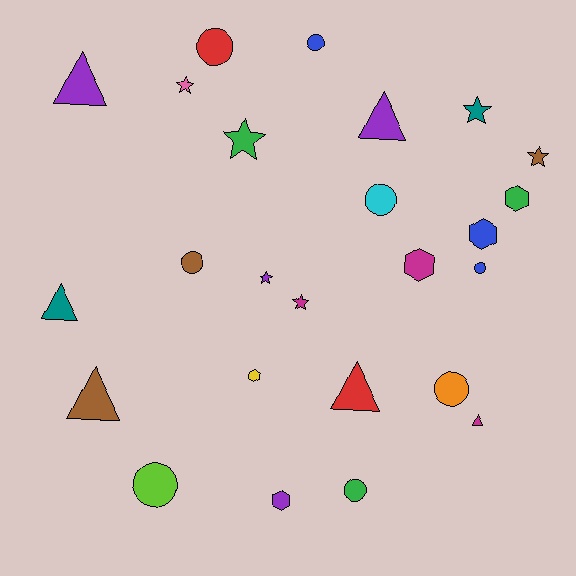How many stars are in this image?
There are 6 stars.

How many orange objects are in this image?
There is 1 orange object.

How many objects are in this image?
There are 25 objects.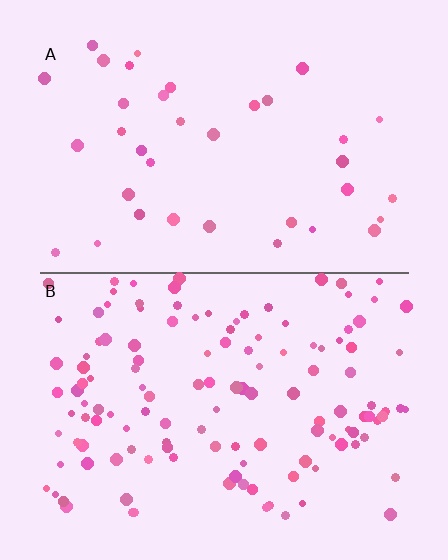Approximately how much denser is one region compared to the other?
Approximately 3.5× — region B over region A.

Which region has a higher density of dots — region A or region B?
B (the bottom).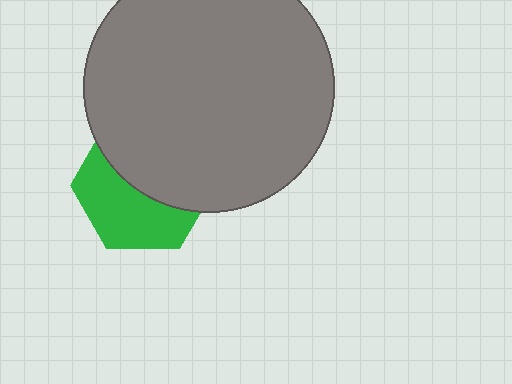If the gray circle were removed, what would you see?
You would see the complete green hexagon.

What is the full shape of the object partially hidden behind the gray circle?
The partially hidden object is a green hexagon.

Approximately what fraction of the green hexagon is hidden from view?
Roughly 52% of the green hexagon is hidden behind the gray circle.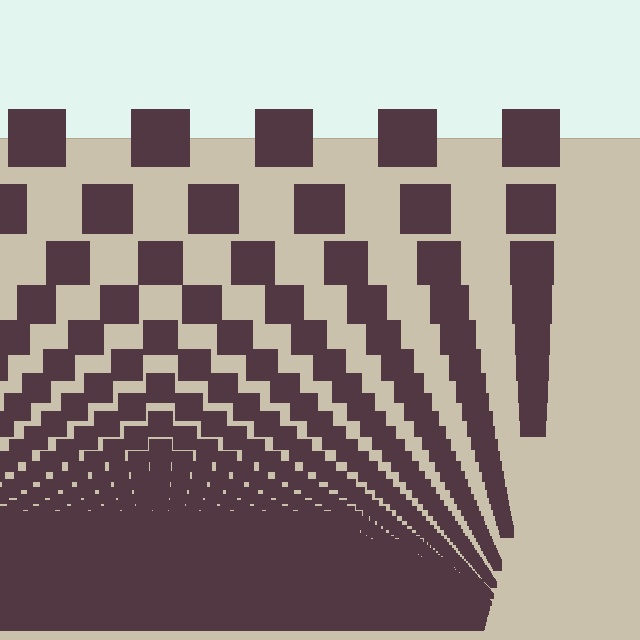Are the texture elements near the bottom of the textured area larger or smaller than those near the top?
Smaller. The gradient is inverted — elements near the bottom are smaller and denser.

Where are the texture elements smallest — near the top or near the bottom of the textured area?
Near the bottom.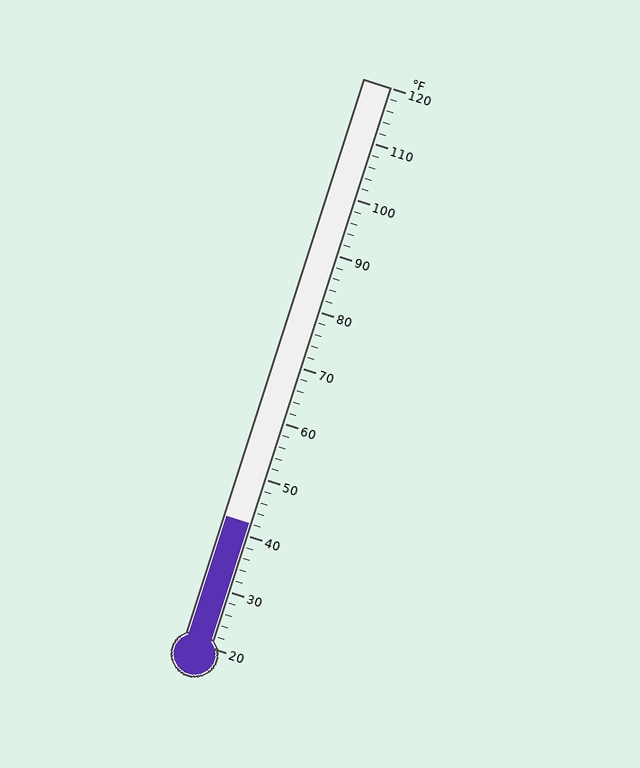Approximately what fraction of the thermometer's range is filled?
The thermometer is filled to approximately 20% of its range.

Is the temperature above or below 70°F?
The temperature is below 70°F.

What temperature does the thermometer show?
The thermometer shows approximately 42°F.